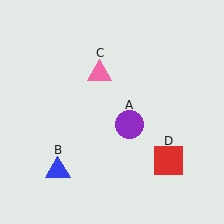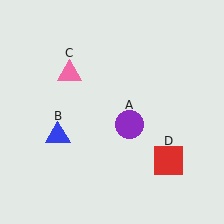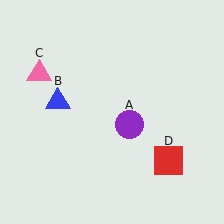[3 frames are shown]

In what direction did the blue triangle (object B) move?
The blue triangle (object B) moved up.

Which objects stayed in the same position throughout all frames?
Purple circle (object A) and red square (object D) remained stationary.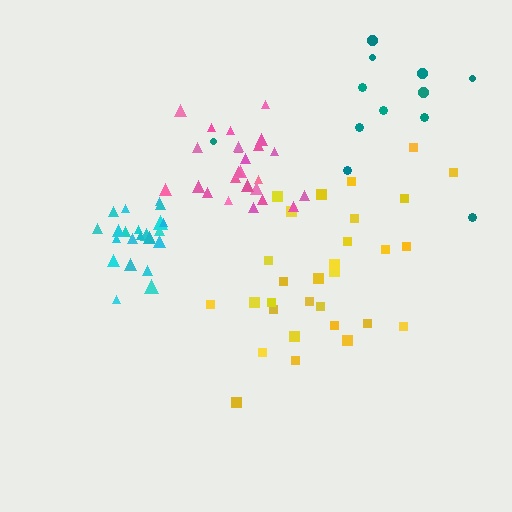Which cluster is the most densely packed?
Cyan.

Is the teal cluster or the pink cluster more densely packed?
Pink.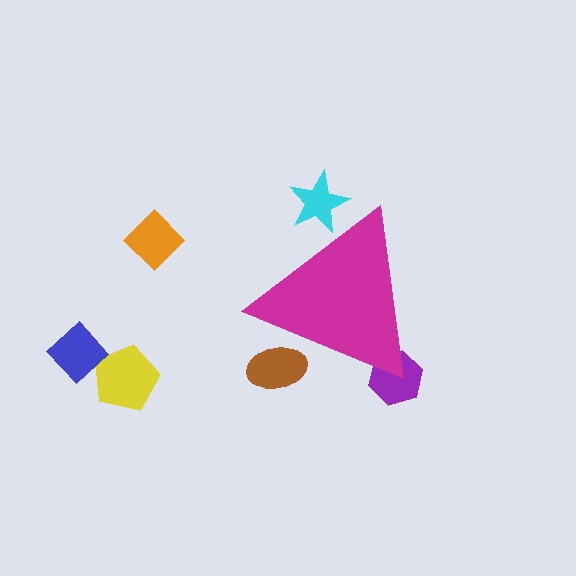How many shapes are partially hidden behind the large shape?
3 shapes are partially hidden.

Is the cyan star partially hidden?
Yes, the cyan star is partially hidden behind the magenta triangle.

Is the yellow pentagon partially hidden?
No, the yellow pentagon is fully visible.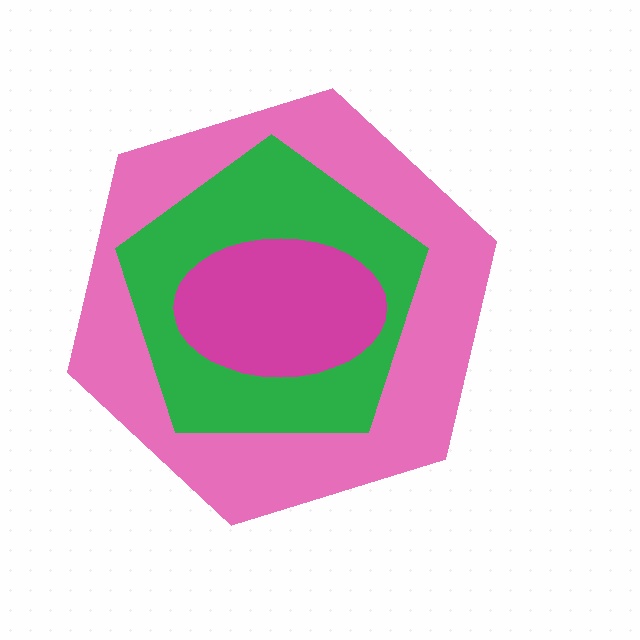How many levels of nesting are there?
3.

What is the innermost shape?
The magenta ellipse.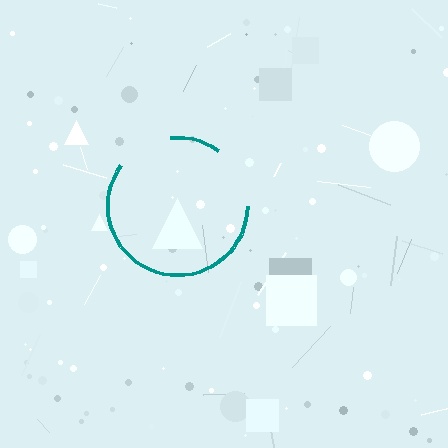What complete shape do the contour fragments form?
The contour fragments form a circle.